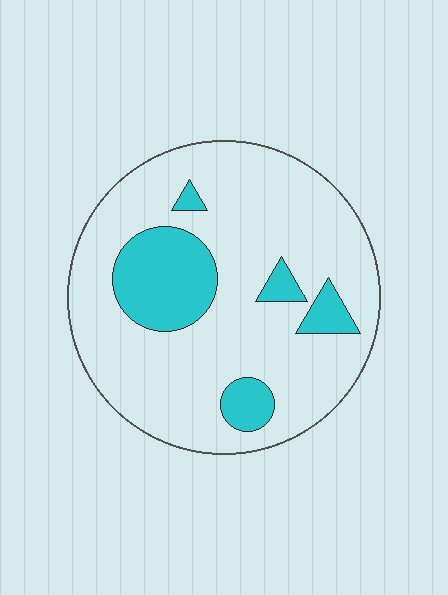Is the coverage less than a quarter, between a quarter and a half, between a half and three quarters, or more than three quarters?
Less than a quarter.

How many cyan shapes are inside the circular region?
5.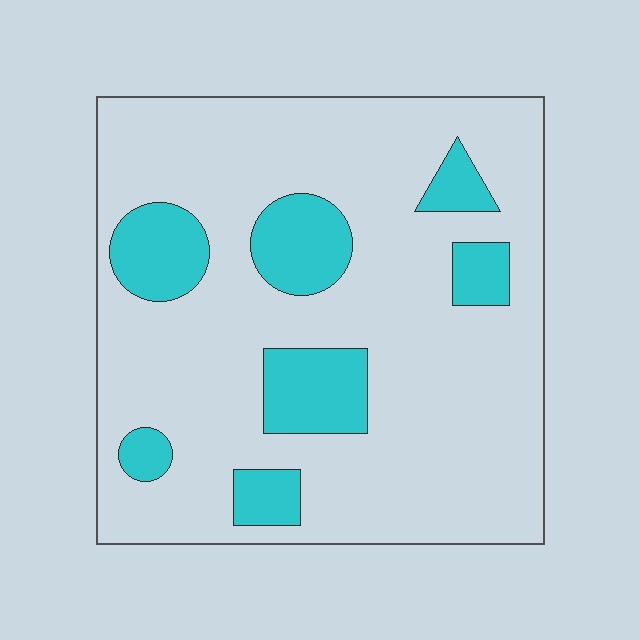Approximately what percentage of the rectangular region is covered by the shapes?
Approximately 20%.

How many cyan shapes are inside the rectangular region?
7.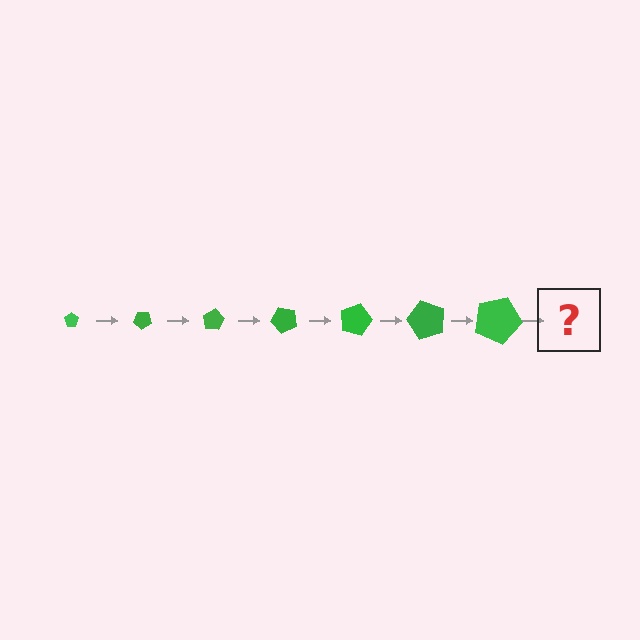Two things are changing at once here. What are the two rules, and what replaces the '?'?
The two rules are that the pentagon grows larger each step and it rotates 40 degrees each step. The '?' should be a pentagon, larger than the previous one and rotated 280 degrees from the start.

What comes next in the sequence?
The next element should be a pentagon, larger than the previous one and rotated 280 degrees from the start.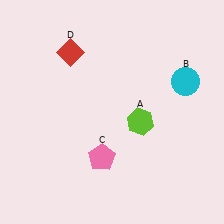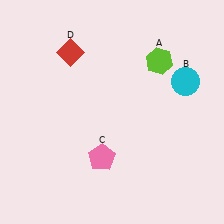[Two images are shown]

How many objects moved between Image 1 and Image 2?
1 object moved between the two images.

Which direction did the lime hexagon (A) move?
The lime hexagon (A) moved up.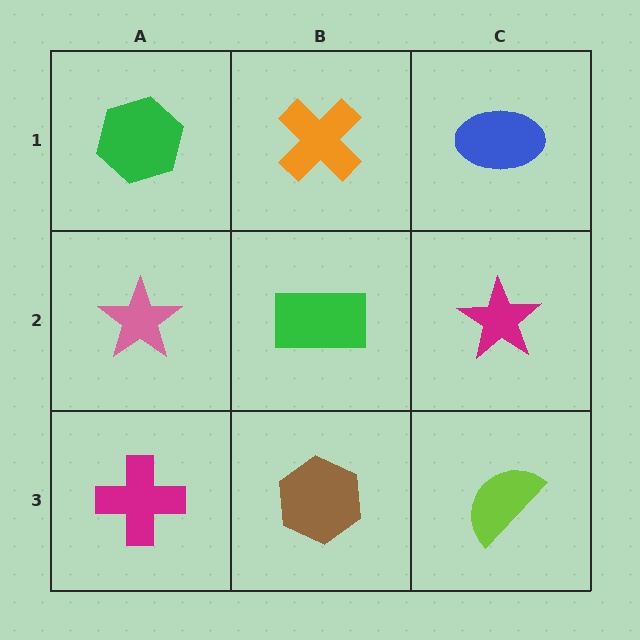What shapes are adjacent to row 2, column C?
A blue ellipse (row 1, column C), a lime semicircle (row 3, column C), a green rectangle (row 2, column B).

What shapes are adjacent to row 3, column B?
A green rectangle (row 2, column B), a magenta cross (row 3, column A), a lime semicircle (row 3, column C).